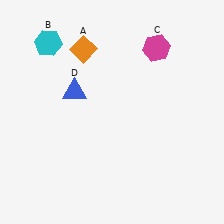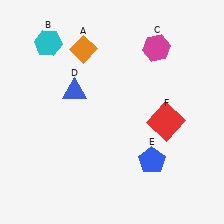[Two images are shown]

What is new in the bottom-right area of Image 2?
A blue pentagon (E) was added in the bottom-right area of Image 2.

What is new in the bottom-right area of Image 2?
A red square (F) was added in the bottom-right area of Image 2.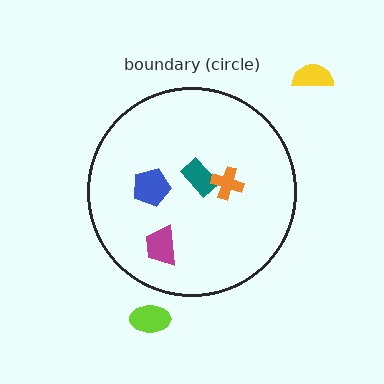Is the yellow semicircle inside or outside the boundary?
Outside.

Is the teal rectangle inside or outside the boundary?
Inside.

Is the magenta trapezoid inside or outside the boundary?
Inside.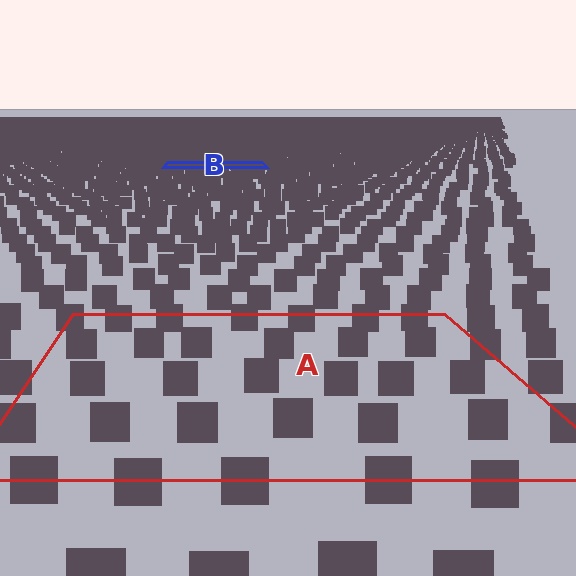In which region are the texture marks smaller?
The texture marks are smaller in region B, because it is farther away.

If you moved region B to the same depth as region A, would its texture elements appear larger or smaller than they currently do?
They would appear larger. At a closer depth, the same texture elements are projected at a bigger on-screen size.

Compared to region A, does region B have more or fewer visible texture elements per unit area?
Region B has more texture elements per unit area — they are packed more densely because it is farther away.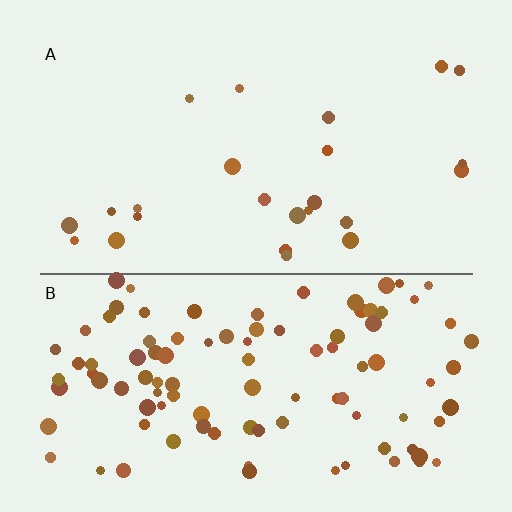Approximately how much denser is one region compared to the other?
Approximately 4.3× — region B over region A.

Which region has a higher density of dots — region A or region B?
B (the bottom).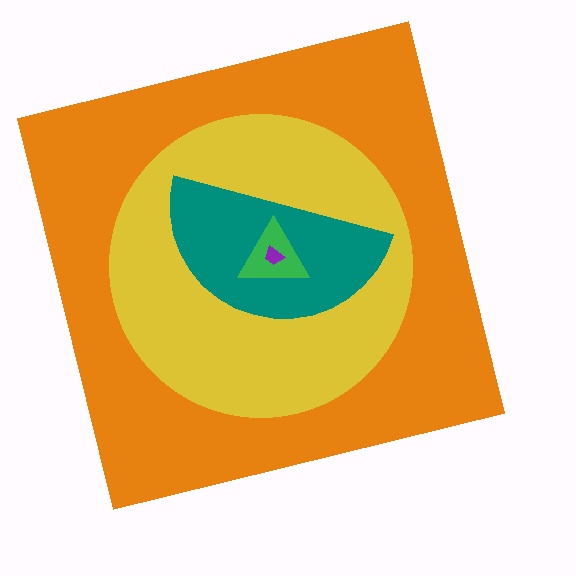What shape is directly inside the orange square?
The yellow circle.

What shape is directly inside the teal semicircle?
The green triangle.